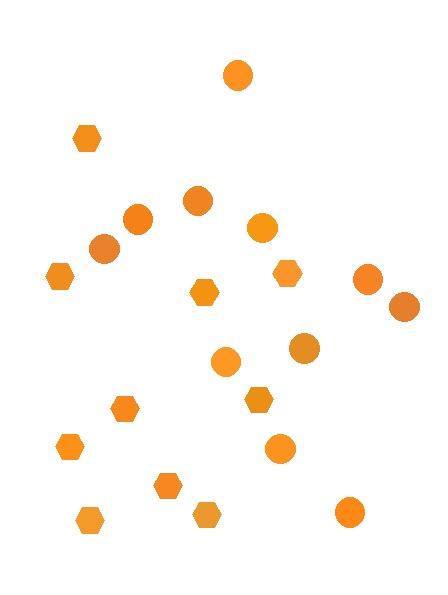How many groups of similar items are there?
There are 2 groups: one group of hexagons (10) and one group of circles (11).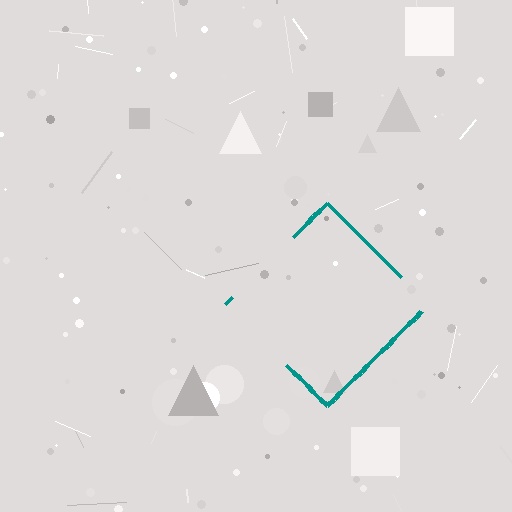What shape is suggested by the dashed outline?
The dashed outline suggests a diamond.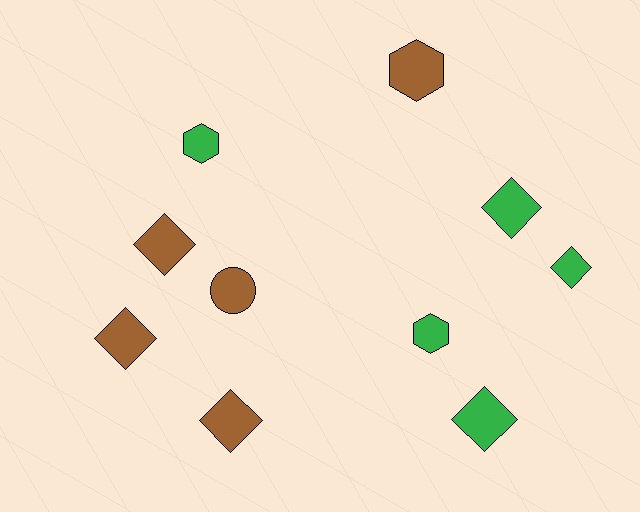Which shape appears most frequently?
Diamond, with 6 objects.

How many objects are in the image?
There are 10 objects.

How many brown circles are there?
There is 1 brown circle.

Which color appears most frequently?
Green, with 5 objects.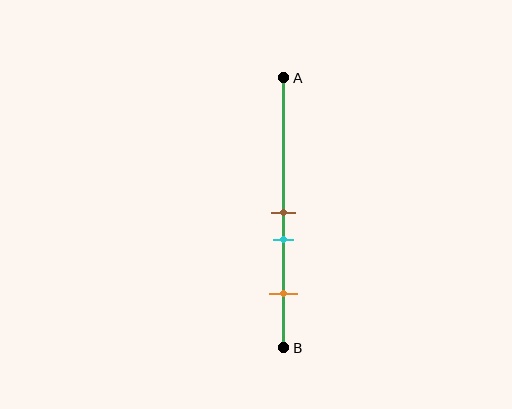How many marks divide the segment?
There are 3 marks dividing the segment.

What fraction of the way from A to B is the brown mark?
The brown mark is approximately 50% (0.5) of the way from A to B.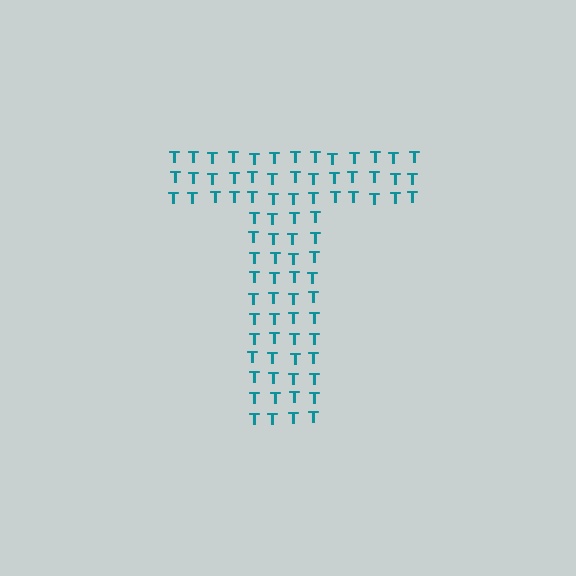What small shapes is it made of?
It is made of small letter T's.